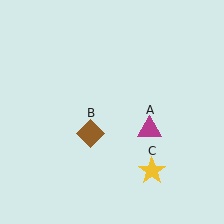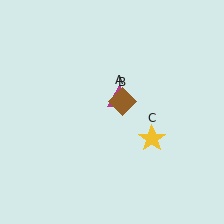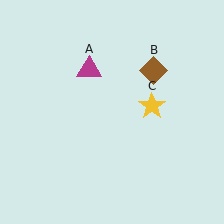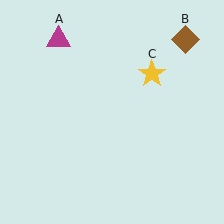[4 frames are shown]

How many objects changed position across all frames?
3 objects changed position: magenta triangle (object A), brown diamond (object B), yellow star (object C).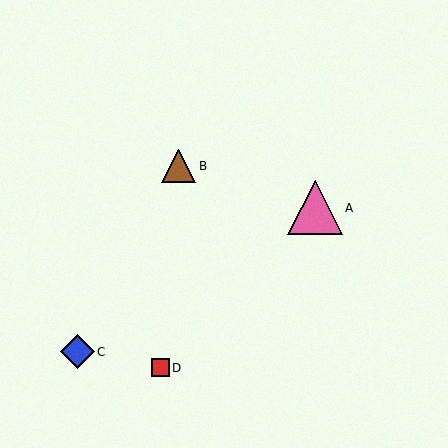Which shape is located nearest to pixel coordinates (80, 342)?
The blue diamond (labeled C) at (77, 352) is nearest to that location.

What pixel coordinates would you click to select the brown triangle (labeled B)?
Click at (179, 166) to select the brown triangle B.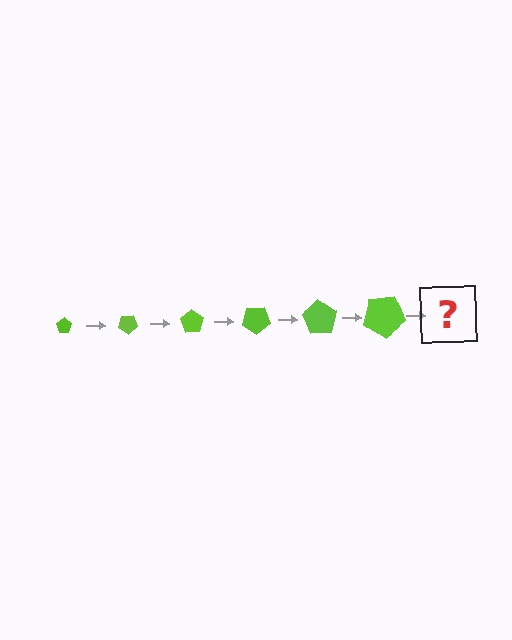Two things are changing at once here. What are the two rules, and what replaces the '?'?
The two rules are that the pentagon grows larger each step and it rotates 35 degrees each step. The '?' should be a pentagon, larger than the previous one and rotated 210 degrees from the start.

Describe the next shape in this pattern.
It should be a pentagon, larger than the previous one and rotated 210 degrees from the start.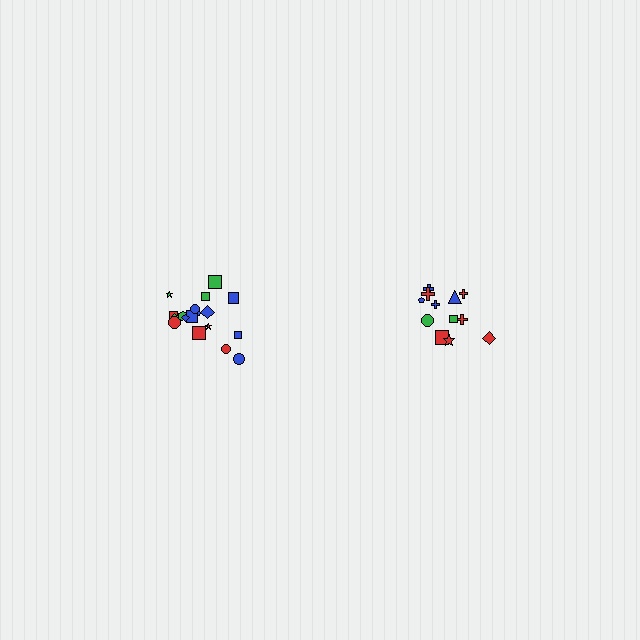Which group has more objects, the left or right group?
The left group.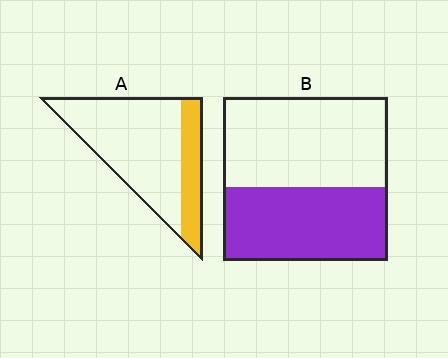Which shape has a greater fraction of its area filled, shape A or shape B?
Shape B.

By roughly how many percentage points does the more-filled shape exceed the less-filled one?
By roughly 20 percentage points (B over A).